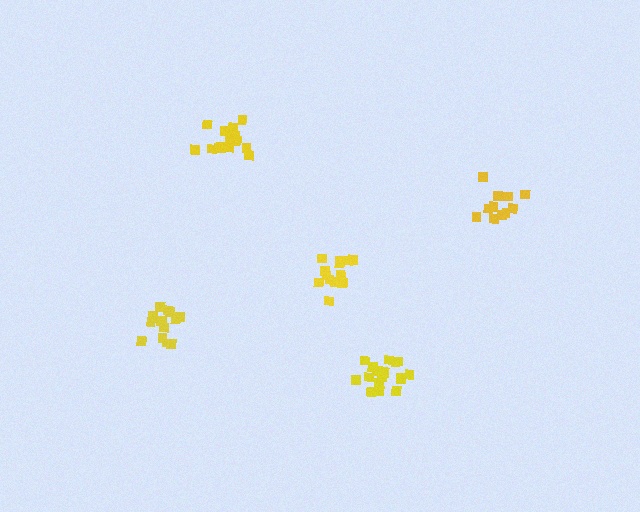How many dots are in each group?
Group 1: 14 dots, Group 2: 17 dots, Group 3: 11 dots, Group 4: 17 dots, Group 5: 15 dots (74 total).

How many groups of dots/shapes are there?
There are 5 groups.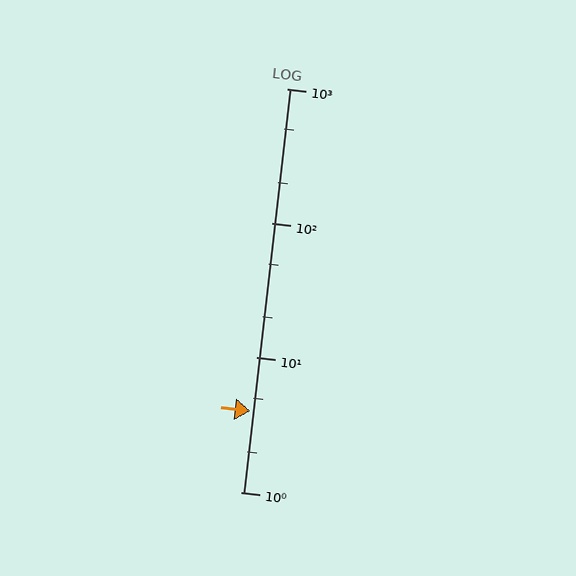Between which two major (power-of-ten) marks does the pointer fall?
The pointer is between 1 and 10.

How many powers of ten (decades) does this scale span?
The scale spans 3 decades, from 1 to 1000.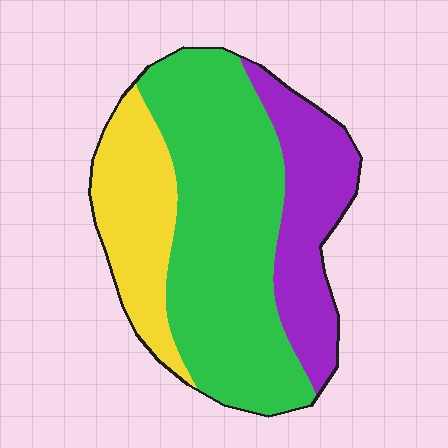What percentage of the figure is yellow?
Yellow covers 22% of the figure.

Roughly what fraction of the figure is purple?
Purple takes up about one quarter (1/4) of the figure.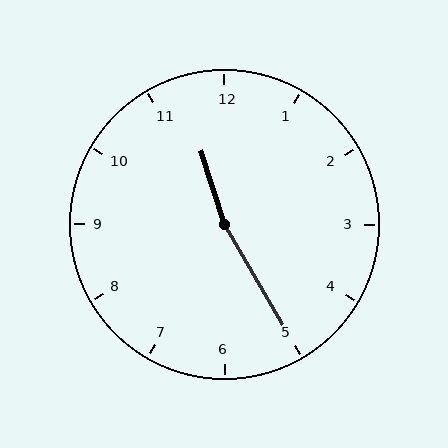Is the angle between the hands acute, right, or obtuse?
It is obtuse.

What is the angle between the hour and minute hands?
Approximately 168 degrees.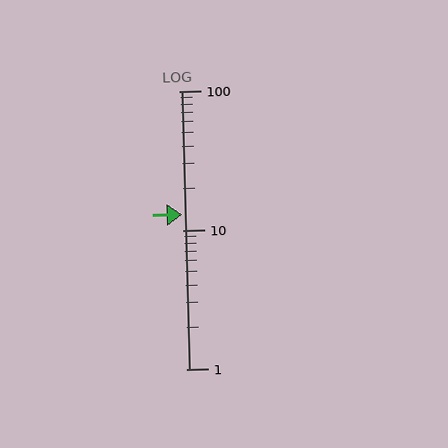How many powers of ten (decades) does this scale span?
The scale spans 2 decades, from 1 to 100.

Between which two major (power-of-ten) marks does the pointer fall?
The pointer is between 10 and 100.